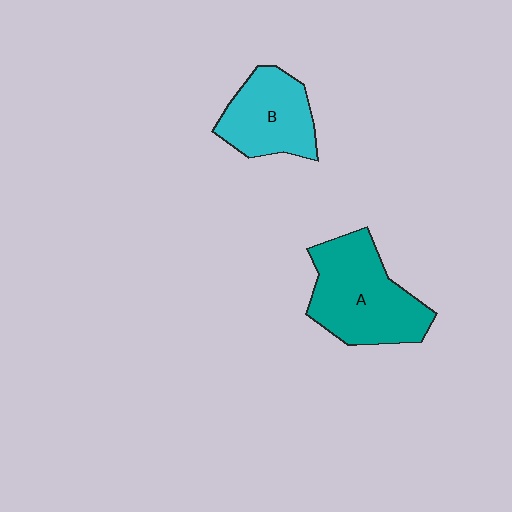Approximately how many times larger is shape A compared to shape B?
Approximately 1.4 times.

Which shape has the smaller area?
Shape B (cyan).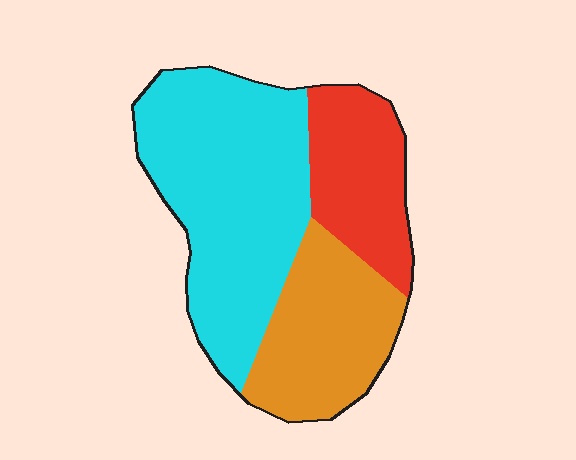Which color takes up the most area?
Cyan, at roughly 50%.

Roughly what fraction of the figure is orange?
Orange covers roughly 30% of the figure.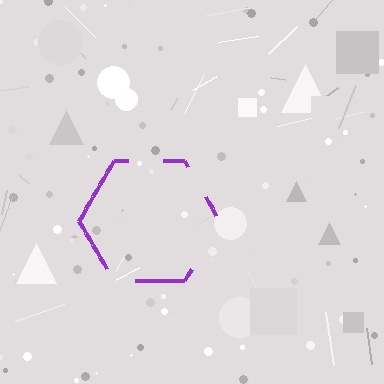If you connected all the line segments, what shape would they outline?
They would outline a hexagon.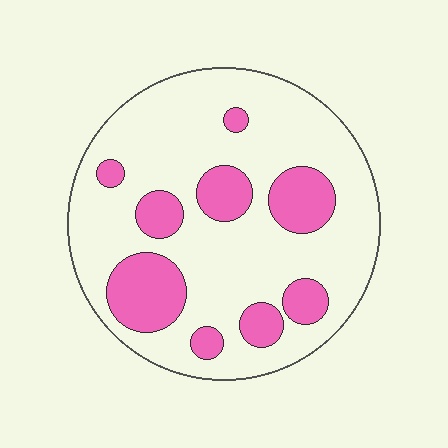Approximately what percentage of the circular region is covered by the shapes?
Approximately 25%.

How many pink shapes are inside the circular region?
9.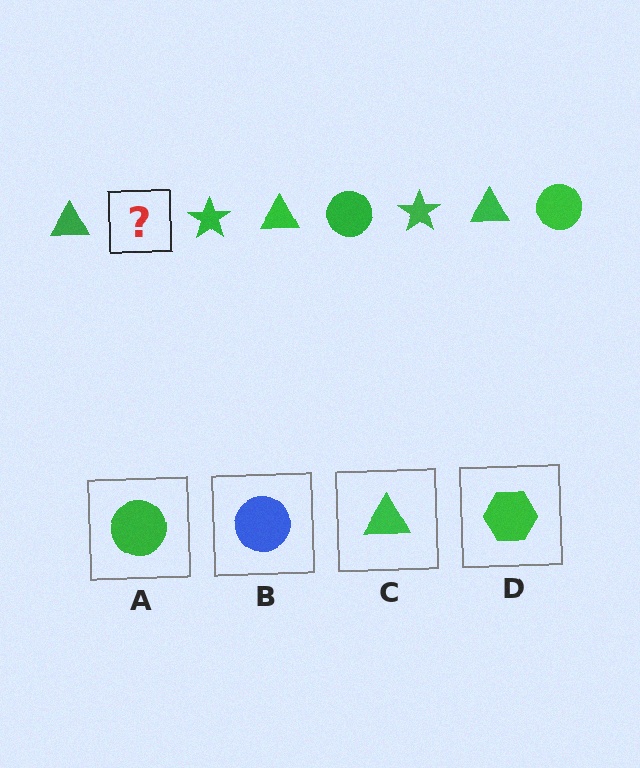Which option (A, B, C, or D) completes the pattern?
A.